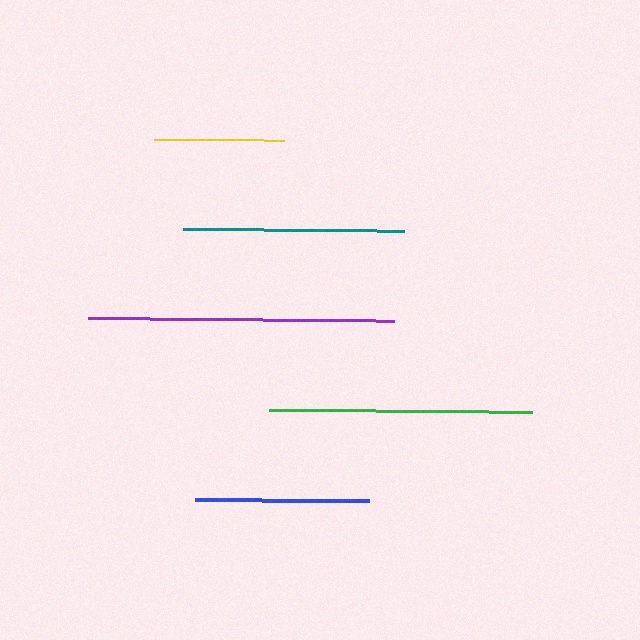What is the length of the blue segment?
The blue segment is approximately 174 pixels long.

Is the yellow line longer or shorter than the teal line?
The teal line is longer than the yellow line.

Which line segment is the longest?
The purple line is the longest at approximately 307 pixels.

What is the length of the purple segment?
The purple segment is approximately 307 pixels long.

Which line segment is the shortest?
The yellow line is the shortest at approximately 130 pixels.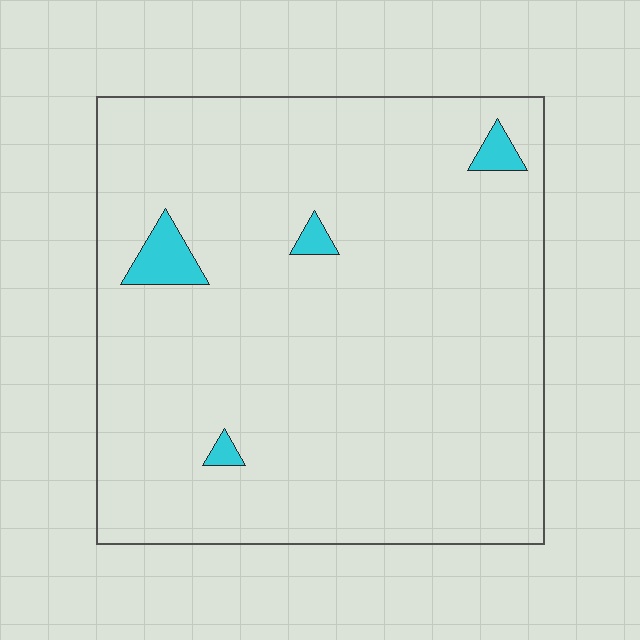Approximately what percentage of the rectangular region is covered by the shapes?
Approximately 5%.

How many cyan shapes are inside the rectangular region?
4.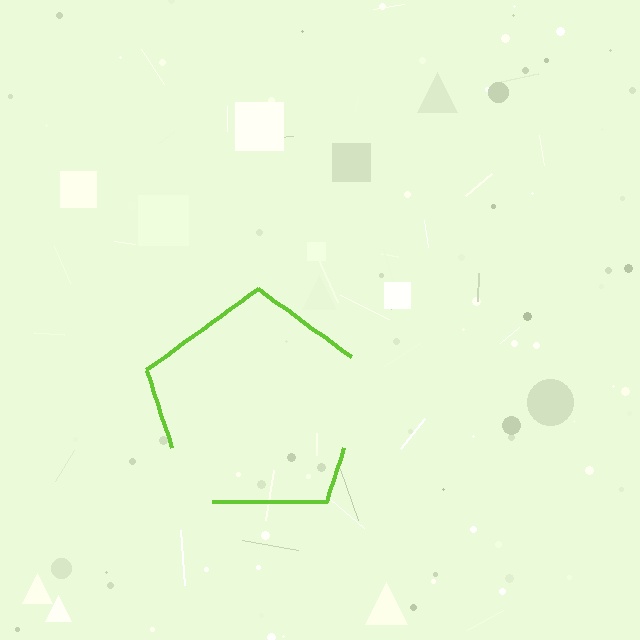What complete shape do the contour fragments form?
The contour fragments form a pentagon.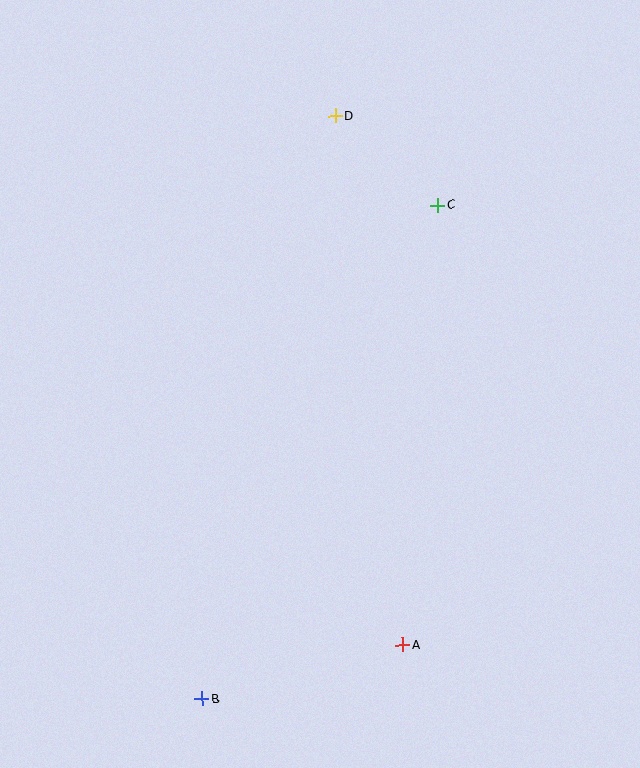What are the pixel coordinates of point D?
Point D is at (335, 116).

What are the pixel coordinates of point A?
Point A is at (402, 645).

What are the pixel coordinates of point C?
Point C is at (438, 205).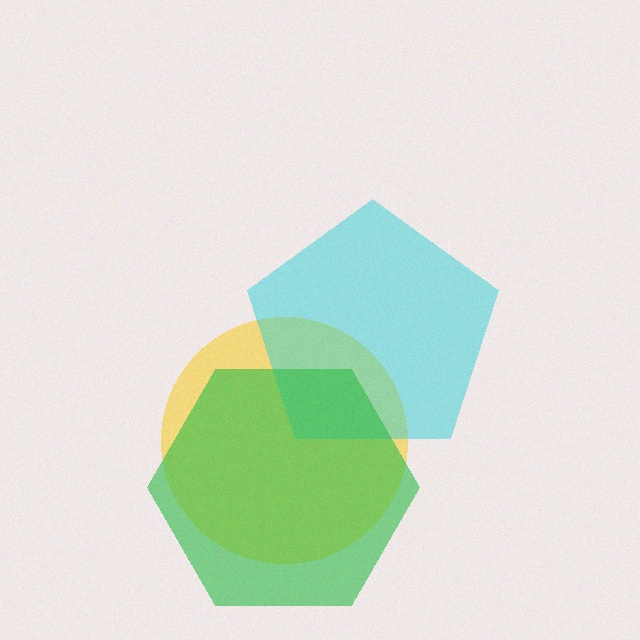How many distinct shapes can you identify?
There are 3 distinct shapes: a yellow circle, a cyan pentagon, a green hexagon.